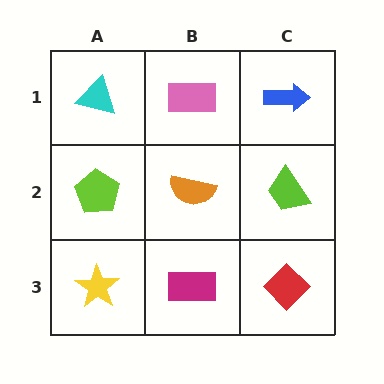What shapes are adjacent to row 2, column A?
A cyan triangle (row 1, column A), a yellow star (row 3, column A), an orange semicircle (row 2, column B).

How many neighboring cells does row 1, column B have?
3.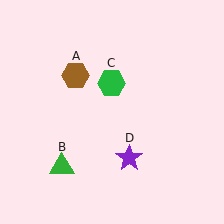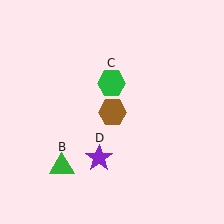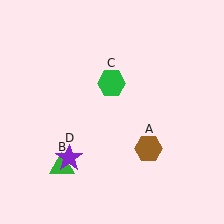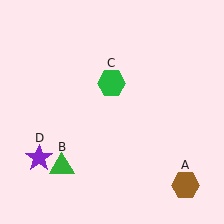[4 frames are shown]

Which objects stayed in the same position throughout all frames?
Green triangle (object B) and green hexagon (object C) remained stationary.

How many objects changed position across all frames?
2 objects changed position: brown hexagon (object A), purple star (object D).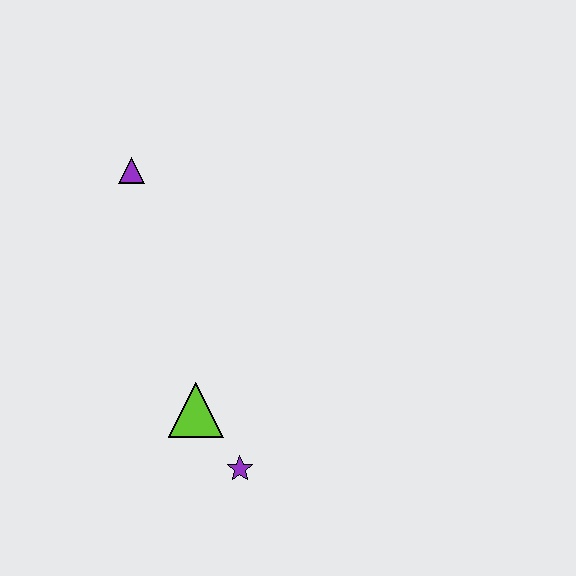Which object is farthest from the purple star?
The purple triangle is farthest from the purple star.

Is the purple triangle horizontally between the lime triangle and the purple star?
No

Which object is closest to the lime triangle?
The purple star is closest to the lime triangle.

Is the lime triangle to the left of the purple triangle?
No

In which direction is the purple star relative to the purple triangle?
The purple star is below the purple triangle.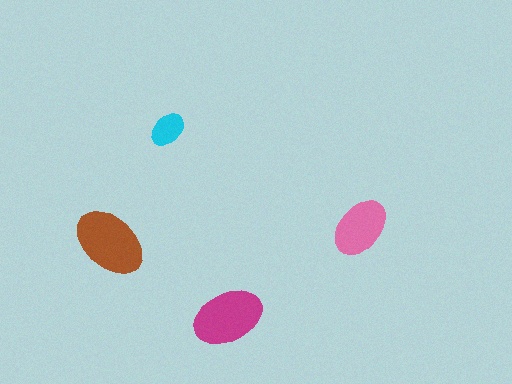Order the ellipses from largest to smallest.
the brown one, the magenta one, the pink one, the cyan one.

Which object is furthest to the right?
The pink ellipse is rightmost.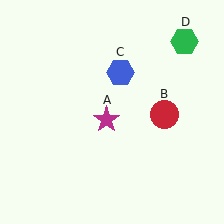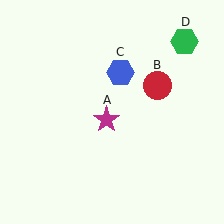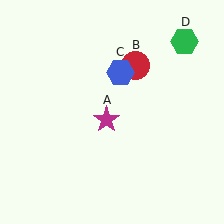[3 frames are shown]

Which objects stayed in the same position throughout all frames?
Magenta star (object A) and blue hexagon (object C) and green hexagon (object D) remained stationary.